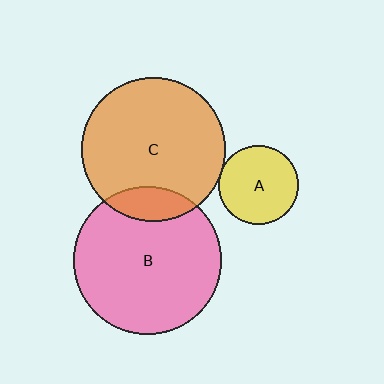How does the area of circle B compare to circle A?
Approximately 3.5 times.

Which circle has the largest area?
Circle B (pink).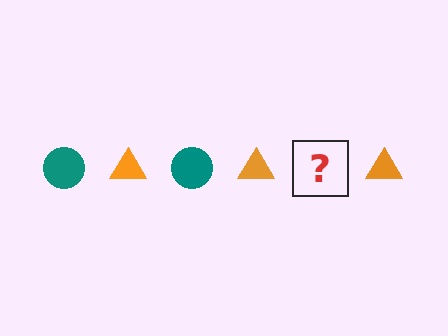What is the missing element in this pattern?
The missing element is a teal circle.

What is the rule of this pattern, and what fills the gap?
The rule is that the pattern alternates between teal circle and orange triangle. The gap should be filled with a teal circle.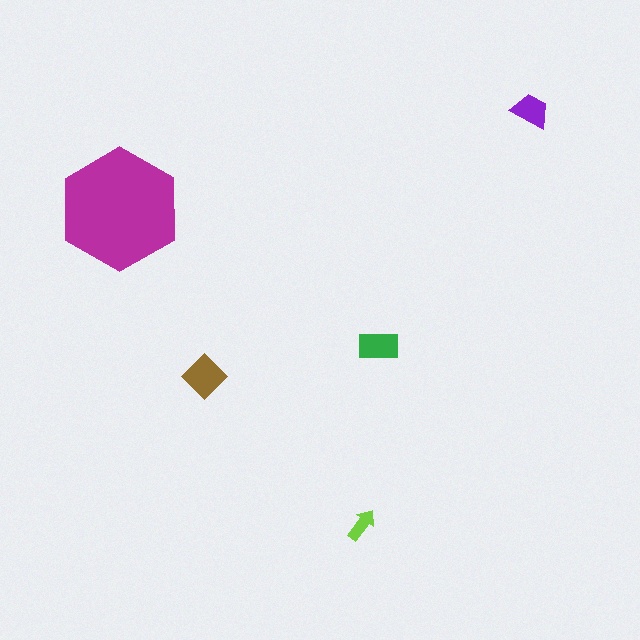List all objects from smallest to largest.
The lime arrow, the purple trapezoid, the green rectangle, the brown diamond, the magenta hexagon.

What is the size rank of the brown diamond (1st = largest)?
2nd.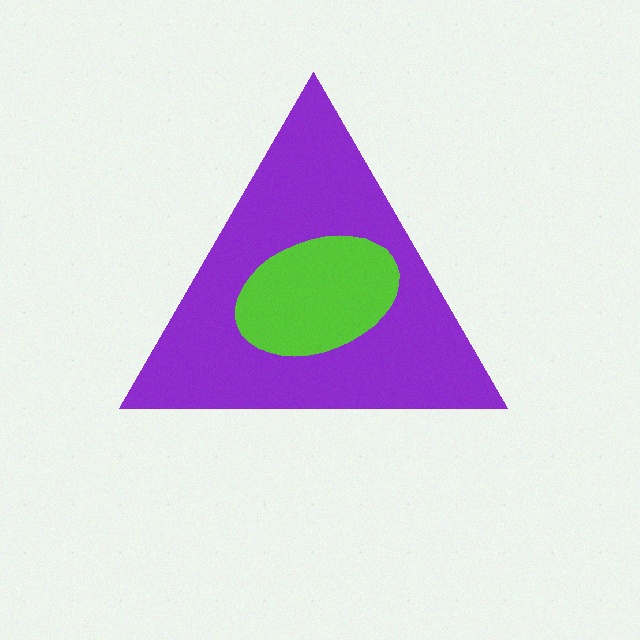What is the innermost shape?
The lime ellipse.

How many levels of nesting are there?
2.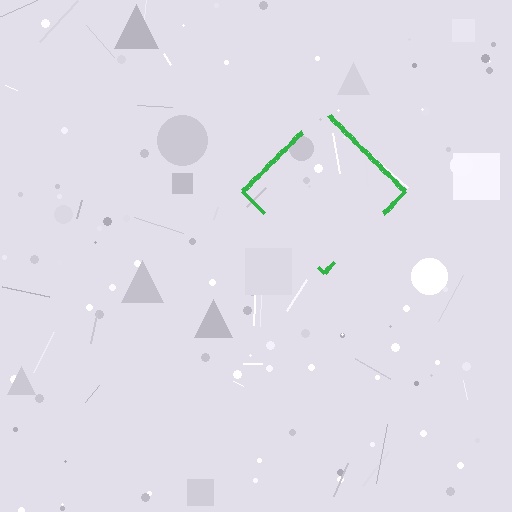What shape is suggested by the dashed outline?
The dashed outline suggests a diamond.